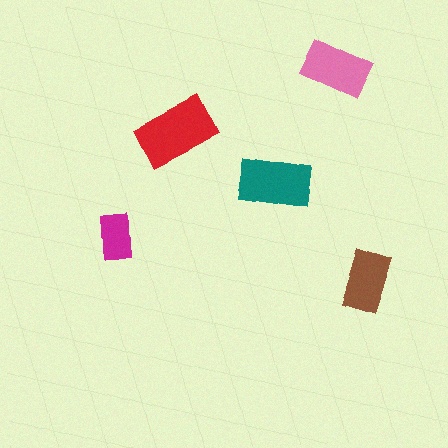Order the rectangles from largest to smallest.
the red one, the teal one, the pink one, the brown one, the magenta one.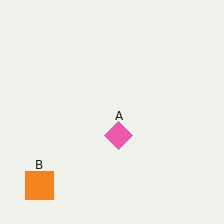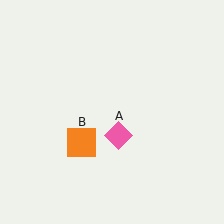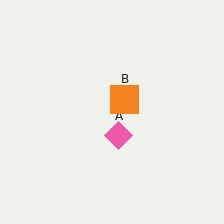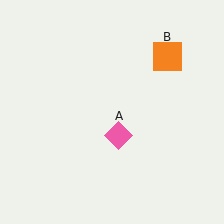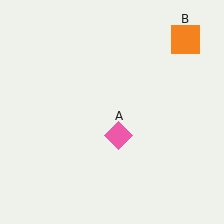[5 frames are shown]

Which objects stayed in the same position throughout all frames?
Pink diamond (object A) remained stationary.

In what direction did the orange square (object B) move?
The orange square (object B) moved up and to the right.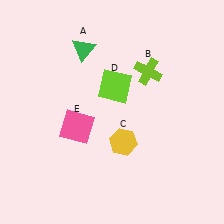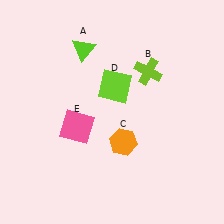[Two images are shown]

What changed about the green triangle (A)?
In Image 1, A is green. In Image 2, it changed to lime.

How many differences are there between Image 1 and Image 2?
There are 2 differences between the two images.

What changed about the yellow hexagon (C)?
In Image 1, C is yellow. In Image 2, it changed to orange.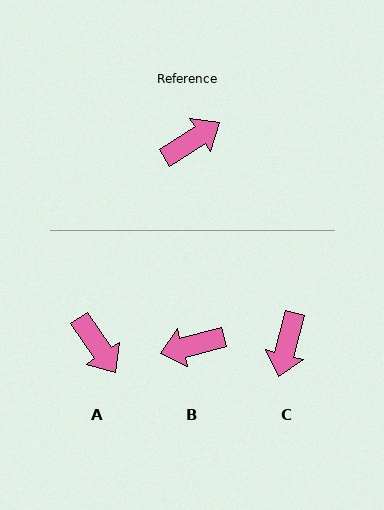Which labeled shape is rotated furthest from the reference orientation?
B, about 163 degrees away.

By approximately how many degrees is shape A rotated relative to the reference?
Approximately 88 degrees clockwise.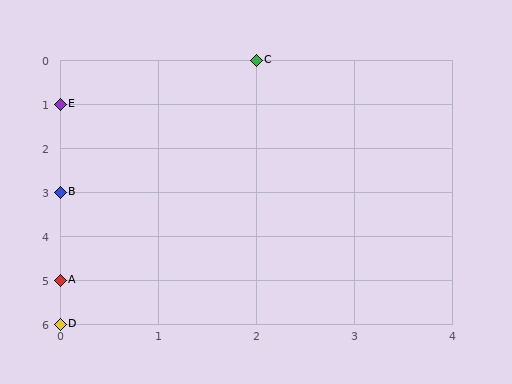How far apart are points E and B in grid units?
Points E and B are 2 rows apart.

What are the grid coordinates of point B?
Point B is at grid coordinates (0, 3).